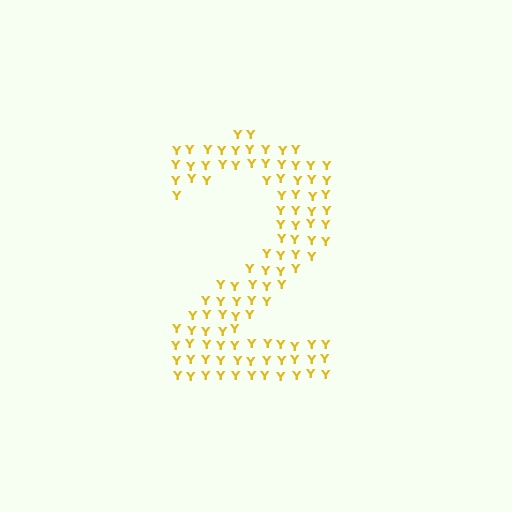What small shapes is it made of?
It is made of small letter Y's.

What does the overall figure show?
The overall figure shows the digit 2.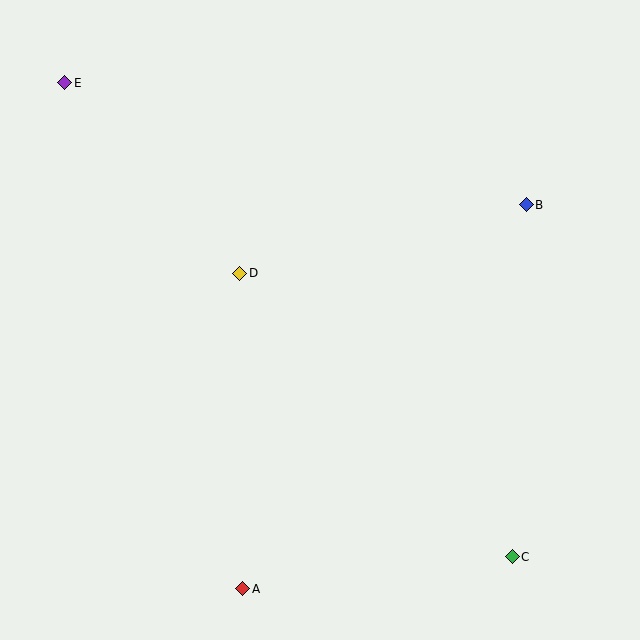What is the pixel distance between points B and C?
The distance between B and C is 353 pixels.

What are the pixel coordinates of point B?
Point B is at (526, 205).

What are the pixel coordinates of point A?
Point A is at (243, 589).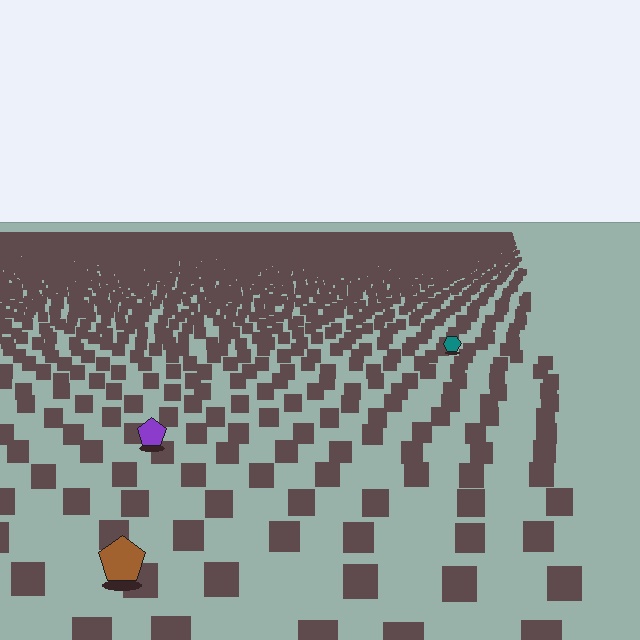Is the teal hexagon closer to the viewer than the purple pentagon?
No. The purple pentagon is closer — you can tell from the texture gradient: the ground texture is coarser near it.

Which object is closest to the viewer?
The brown pentagon is closest. The texture marks near it are larger and more spread out.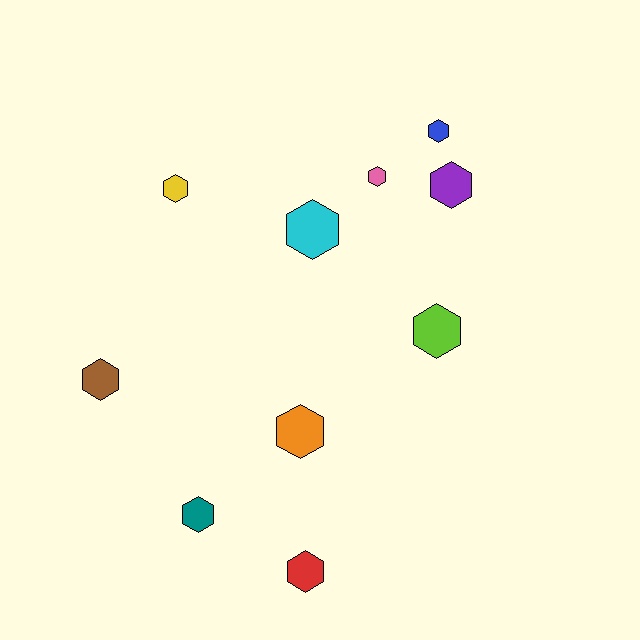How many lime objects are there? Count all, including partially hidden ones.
There is 1 lime object.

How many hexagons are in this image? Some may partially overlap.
There are 10 hexagons.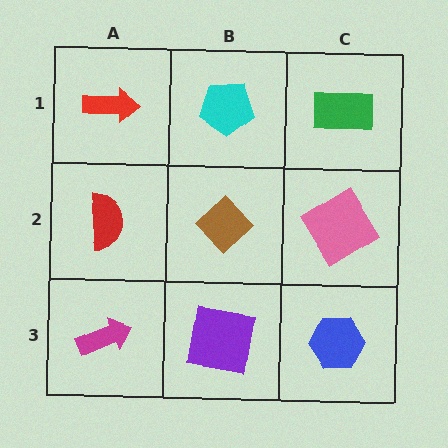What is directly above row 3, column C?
A pink diamond.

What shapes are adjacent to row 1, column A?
A red semicircle (row 2, column A), a cyan pentagon (row 1, column B).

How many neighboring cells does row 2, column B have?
4.